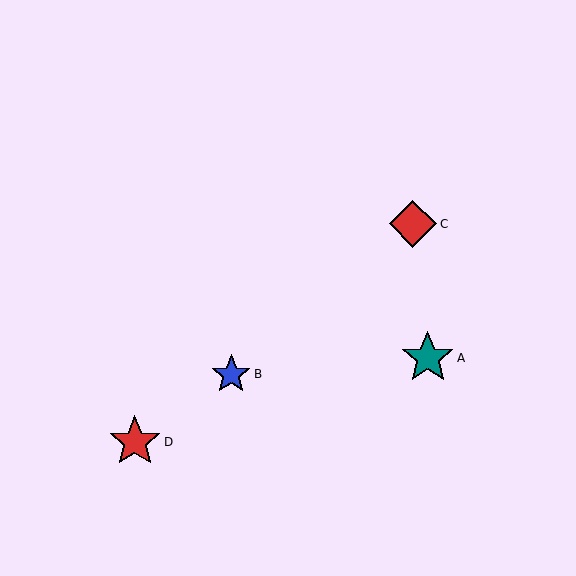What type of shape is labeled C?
Shape C is a red diamond.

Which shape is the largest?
The teal star (labeled A) is the largest.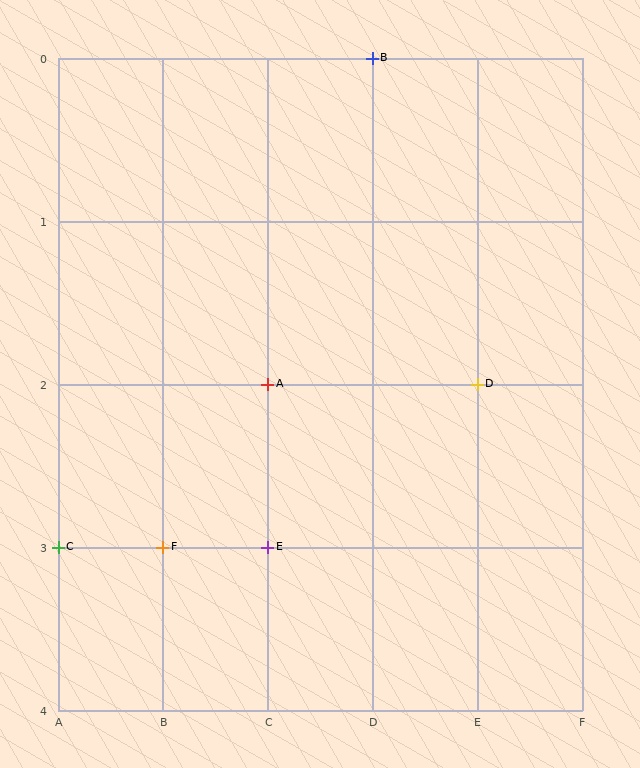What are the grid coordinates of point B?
Point B is at grid coordinates (D, 0).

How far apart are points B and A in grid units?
Points B and A are 1 column and 2 rows apart (about 2.2 grid units diagonally).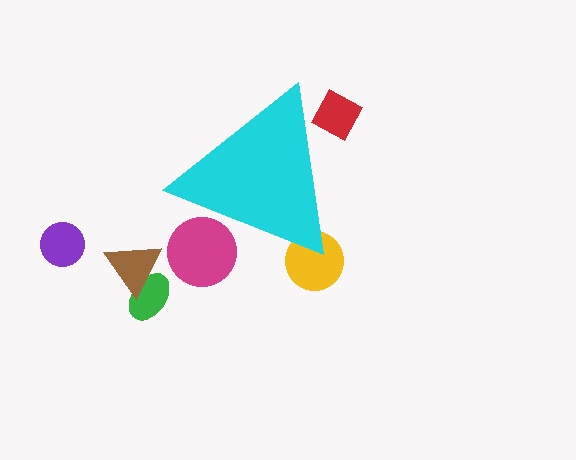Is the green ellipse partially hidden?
No, the green ellipse is fully visible.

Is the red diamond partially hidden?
Yes, the red diamond is partially hidden behind the cyan triangle.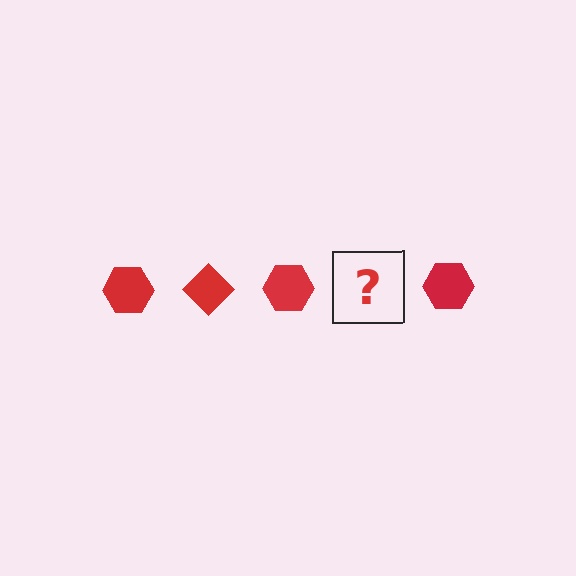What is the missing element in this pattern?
The missing element is a red diamond.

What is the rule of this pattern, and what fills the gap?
The rule is that the pattern cycles through hexagon, diamond shapes in red. The gap should be filled with a red diamond.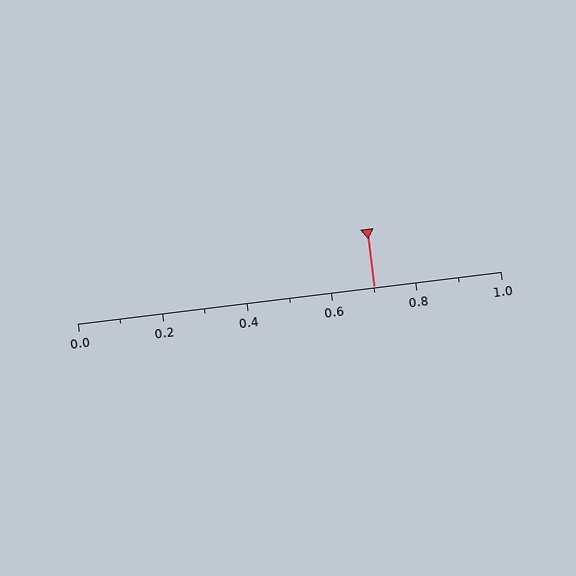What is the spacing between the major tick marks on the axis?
The major ticks are spaced 0.2 apart.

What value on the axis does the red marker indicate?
The marker indicates approximately 0.7.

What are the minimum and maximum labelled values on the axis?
The axis runs from 0.0 to 1.0.